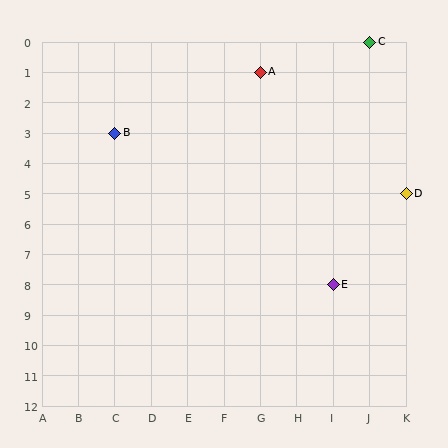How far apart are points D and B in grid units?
Points D and B are 8 columns and 2 rows apart (about 8.2 grid units diagonally).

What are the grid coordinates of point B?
Point B is at grid coordinates (C, 3).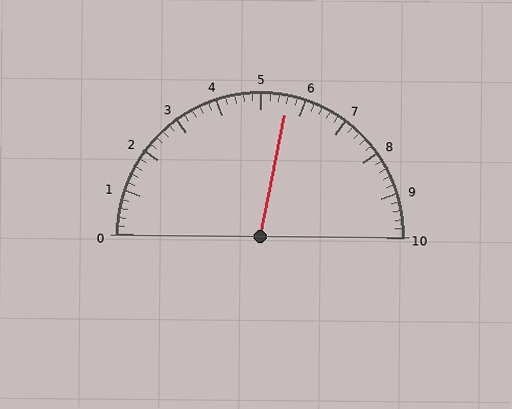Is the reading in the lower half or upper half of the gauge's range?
The reading is in the upper half of the range (0 to 10).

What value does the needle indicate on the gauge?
The needle indicates approximately 5.6.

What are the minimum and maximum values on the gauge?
The gauge ranges from 0 to 10.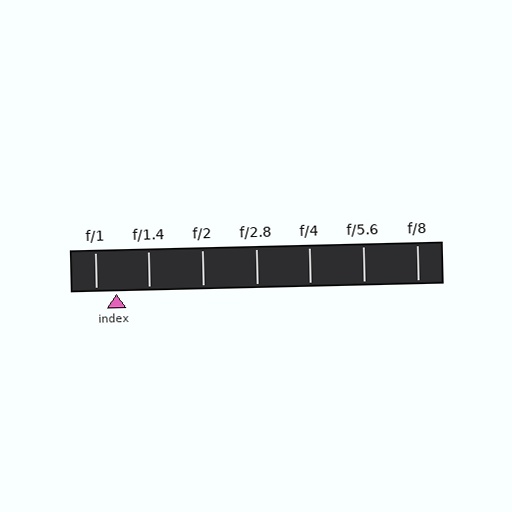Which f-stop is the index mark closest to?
The index mark is closest to f/1.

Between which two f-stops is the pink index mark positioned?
The index mark is between f/1 and f/1.4.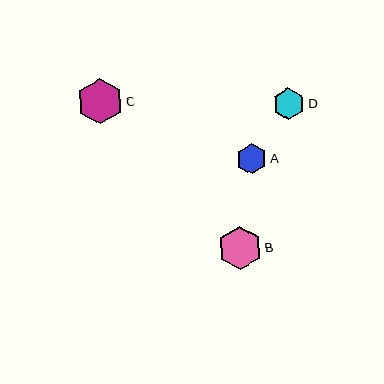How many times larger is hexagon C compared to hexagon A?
Hexagon C is approximately 1.5 times the size of hexagon A.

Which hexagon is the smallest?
Hexagon A is the smallest with a size of approximately 31 pixels.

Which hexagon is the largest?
Hexagon C is the largest with a size of approximately 45 pixels.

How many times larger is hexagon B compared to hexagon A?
Hexagon B is approximately 1.4 times the size of hexagon A.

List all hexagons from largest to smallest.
From largest to smallest: C, B, D, A.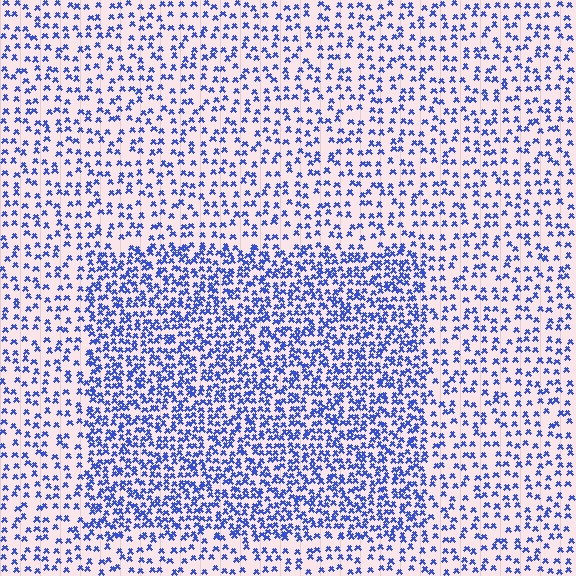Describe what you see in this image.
The image contains small blue elements arranged at two different densities. A rectangle-shaped region is visible where the elements are more densely packed than the surrounding area.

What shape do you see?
I see a rectangle.